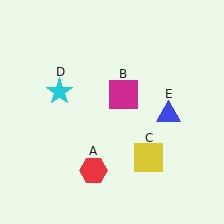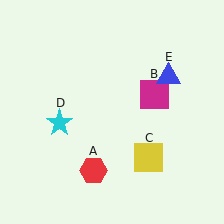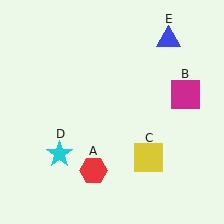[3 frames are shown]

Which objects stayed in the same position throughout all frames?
Red hexagon (object A) and yellow square (object C) remained stationary.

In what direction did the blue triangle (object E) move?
The blue triangle (object E) moved up.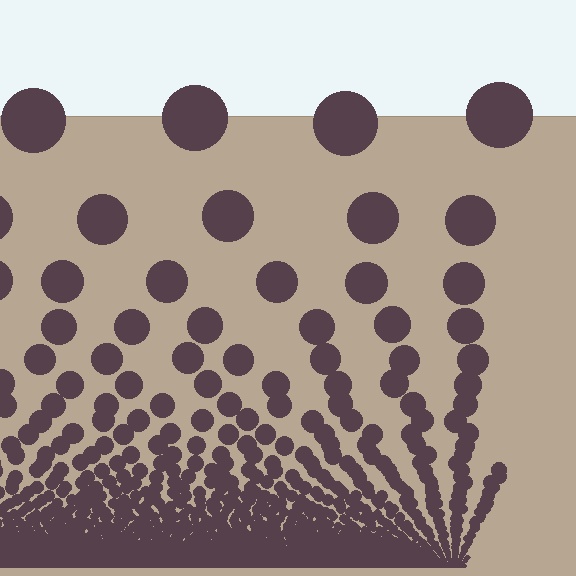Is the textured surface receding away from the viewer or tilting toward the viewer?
The surface appears to tilt toward the viewer. Texture elements get larger and sparser toward the top.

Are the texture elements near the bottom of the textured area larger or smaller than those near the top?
Smaller. The gradient is inverted — elements near the bottom are smaller and denser.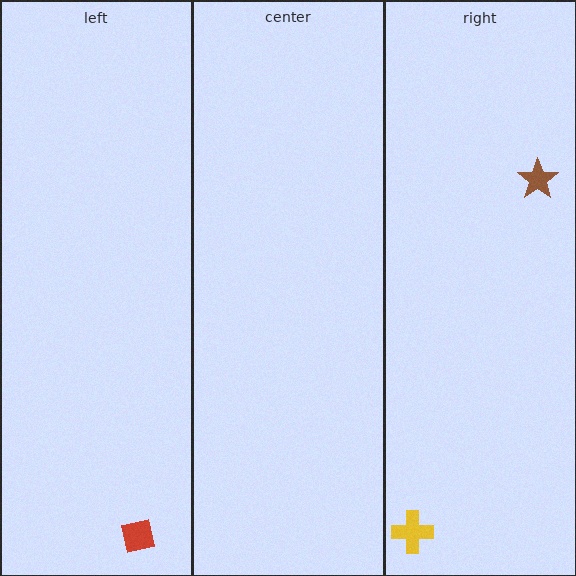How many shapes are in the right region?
2.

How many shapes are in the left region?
1.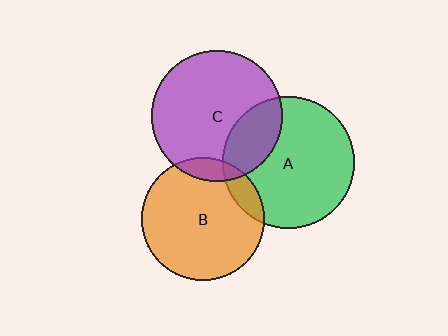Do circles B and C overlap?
Yes.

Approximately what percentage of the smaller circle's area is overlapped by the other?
Approximately 10%.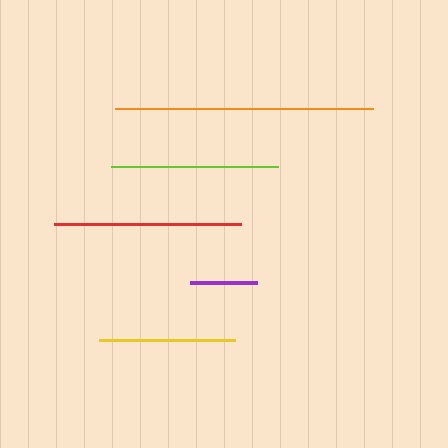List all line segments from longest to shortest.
From longest to shortest: orange, red, lime, yellow, purple.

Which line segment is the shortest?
The purple line is the shortest at approximately 68 pixels.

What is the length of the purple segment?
The purple segment is approximately 68 pixels long.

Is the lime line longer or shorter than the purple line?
The lime line is longer than the purple line.